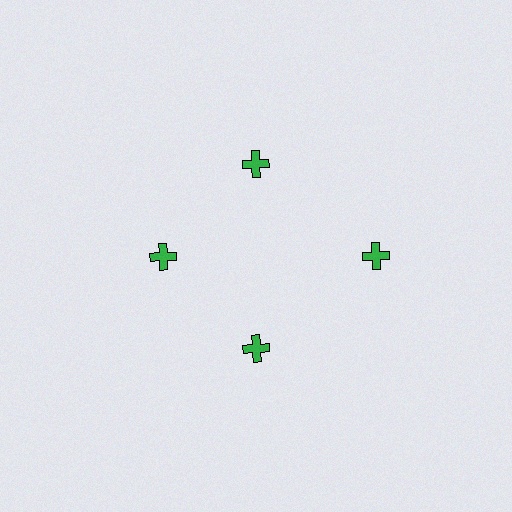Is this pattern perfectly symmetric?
No. The 4 green crosses are arranged in a ring, but one element near the 3 o'clock position is pushed outward from the center, breaking the 4-fold rotational symmetry.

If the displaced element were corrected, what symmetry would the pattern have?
It would have 4-fold rotational symmetry — the pattern would map onto itself every 90 degrees.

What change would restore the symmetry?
The symmetry would be restored by moving it inward, back onto the ring so that all 4 crosses sit at equal angles and equal distance from the center.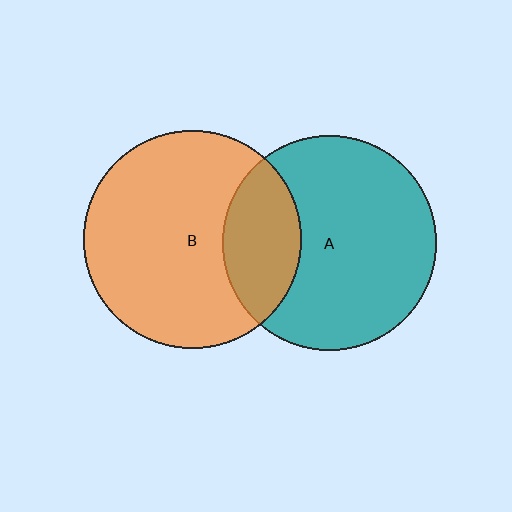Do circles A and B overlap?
Yes.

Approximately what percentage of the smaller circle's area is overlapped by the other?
Approximately 25%.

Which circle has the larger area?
Circle B (orange).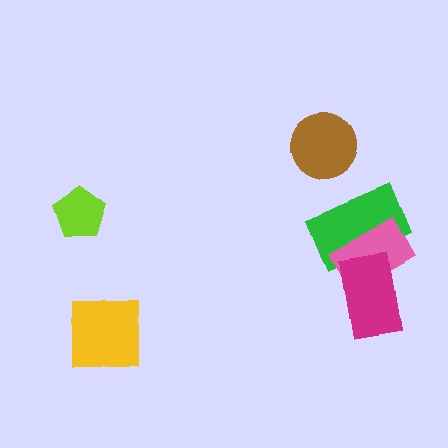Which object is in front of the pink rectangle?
The magenta rectangle is in front of the pink rectangle.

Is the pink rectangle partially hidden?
Yes, it is partially covered by another shape.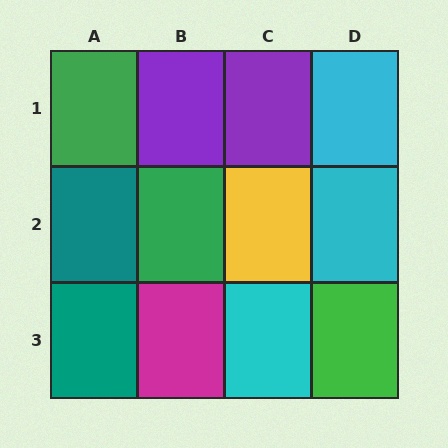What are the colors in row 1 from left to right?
Green, purple, purple, cyan.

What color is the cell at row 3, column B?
Magenta.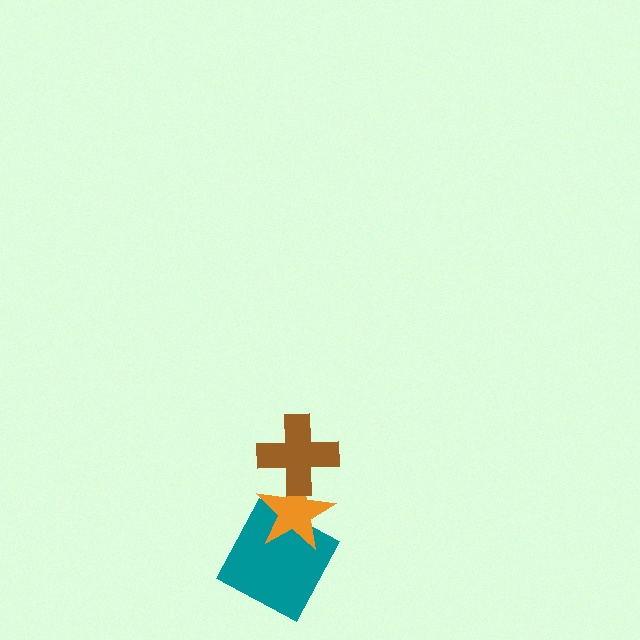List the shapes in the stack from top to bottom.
From top to bottom: the brown cross, the orange star, the teal square.